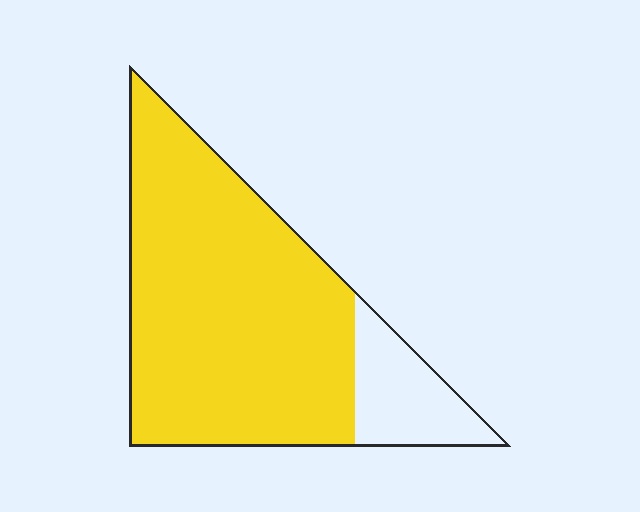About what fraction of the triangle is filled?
About five sixths (5/6).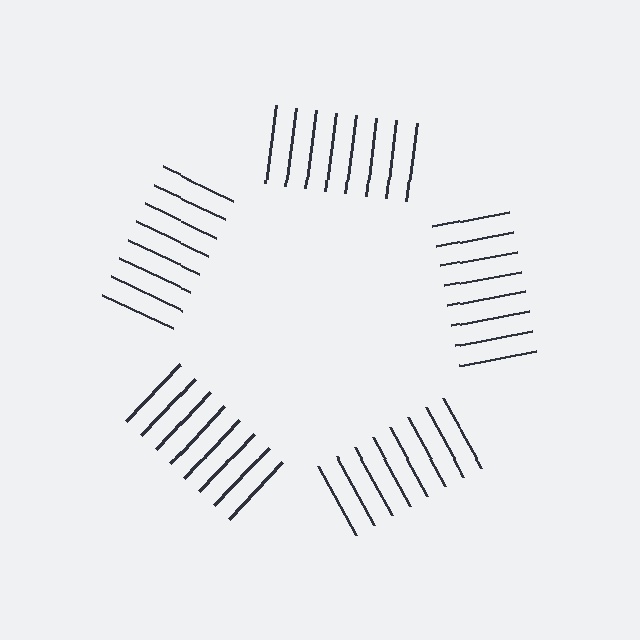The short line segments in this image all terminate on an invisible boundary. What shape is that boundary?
An illusory pentagon — the line segments terminate on its edges but no continuous stroke is drawn.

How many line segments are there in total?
40 — 8 along each of the 5 edges.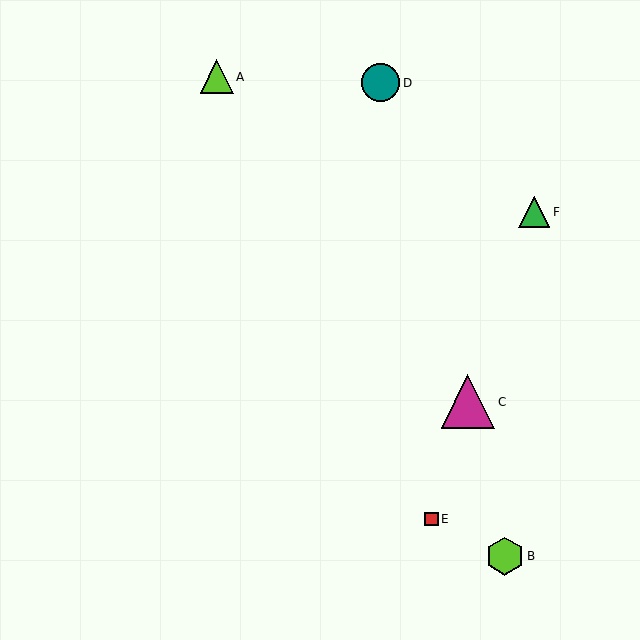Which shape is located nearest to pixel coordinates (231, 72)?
The lime triangle (labeled A) at (217, 77) is nearest to that location.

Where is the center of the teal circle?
The center of the teal circle is at (381, 83).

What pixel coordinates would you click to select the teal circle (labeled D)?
Click at (381, 83) to select the teal circle D.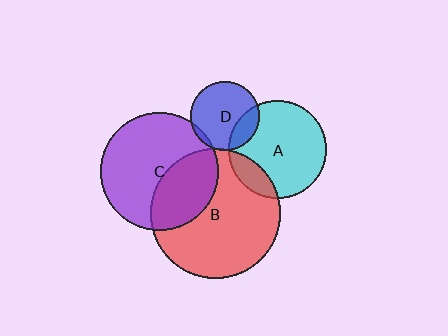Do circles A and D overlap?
Yes.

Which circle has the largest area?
Circle B (red).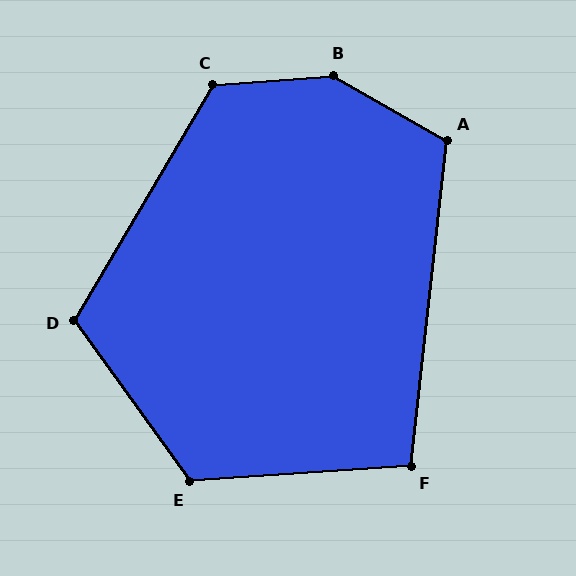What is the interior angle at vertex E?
Approximately 122 degrees (obtuse).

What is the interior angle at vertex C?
Approximately 125 degrees (obtuse).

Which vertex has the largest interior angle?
B, at approximately 146 degrees.